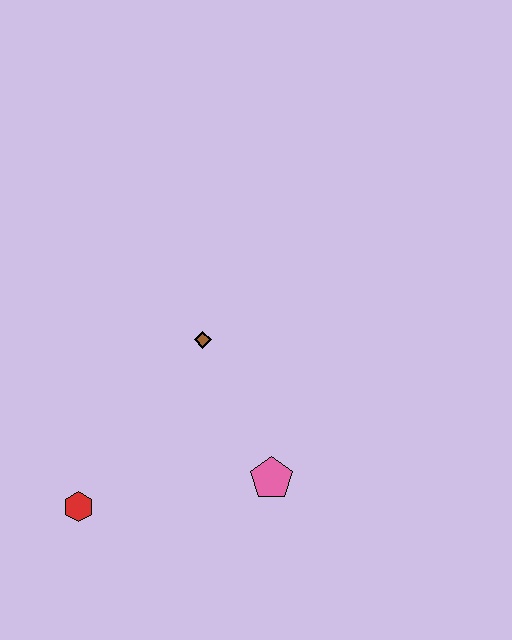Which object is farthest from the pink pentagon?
The red hexagon is farthest from the pink pentagon.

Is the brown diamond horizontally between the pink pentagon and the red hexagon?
Yes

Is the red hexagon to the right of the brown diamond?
No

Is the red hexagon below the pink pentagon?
Yes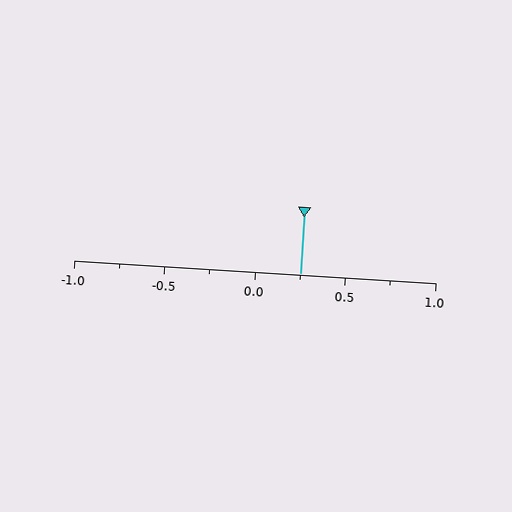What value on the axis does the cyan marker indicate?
The marker indicates approximately 0.25.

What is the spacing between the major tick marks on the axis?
The major ticks are spaced 0.5 apart.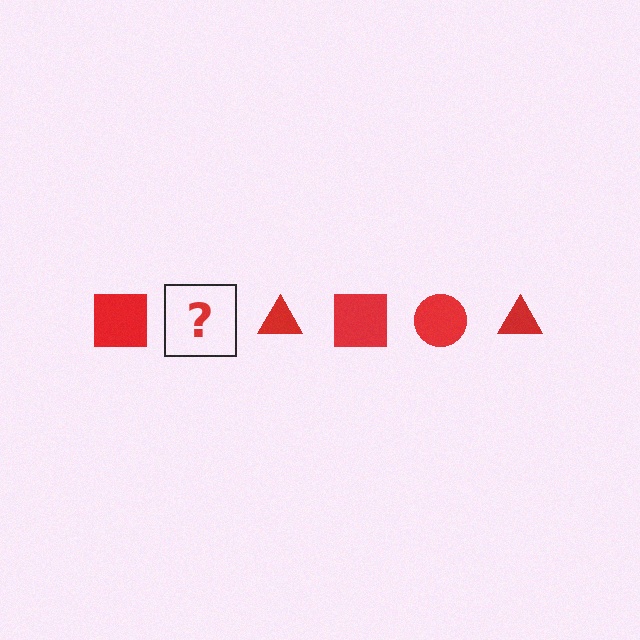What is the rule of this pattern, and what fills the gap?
The rule is that the pattern cycles through square, circle, triangle shapes in red. The gap should be filled with a red circle.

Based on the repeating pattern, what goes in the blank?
The blank should be a red circle.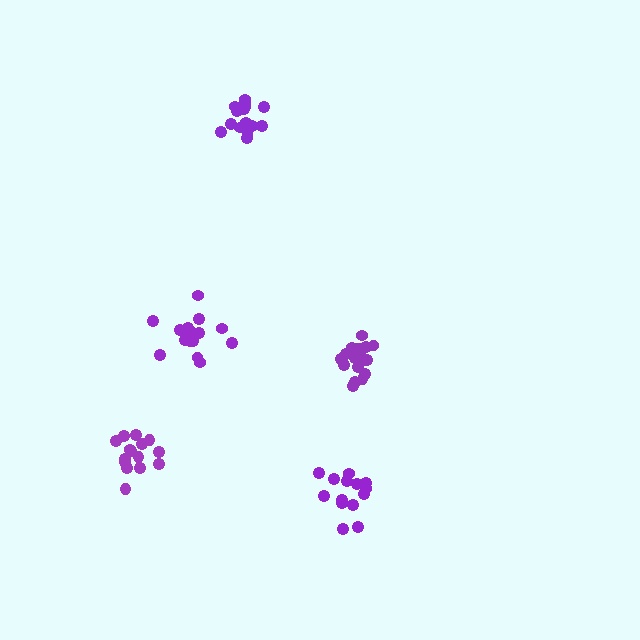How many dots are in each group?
Group 1: 17 dots, Group 2: 14 dots, Group 3: 15 dots, Group 4: 16 dots, Group 5: 15 dots (77 total).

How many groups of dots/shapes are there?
There are 5 groups.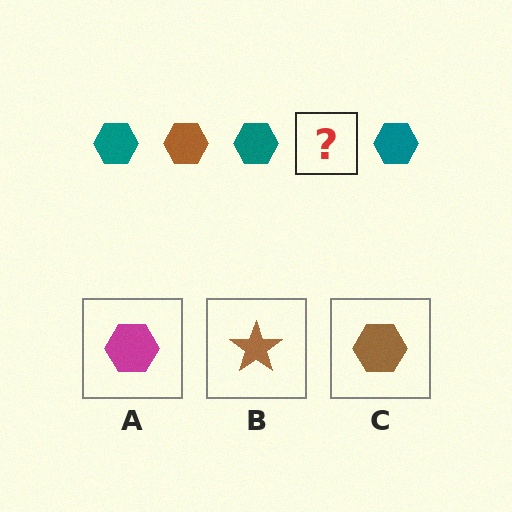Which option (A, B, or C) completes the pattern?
C.